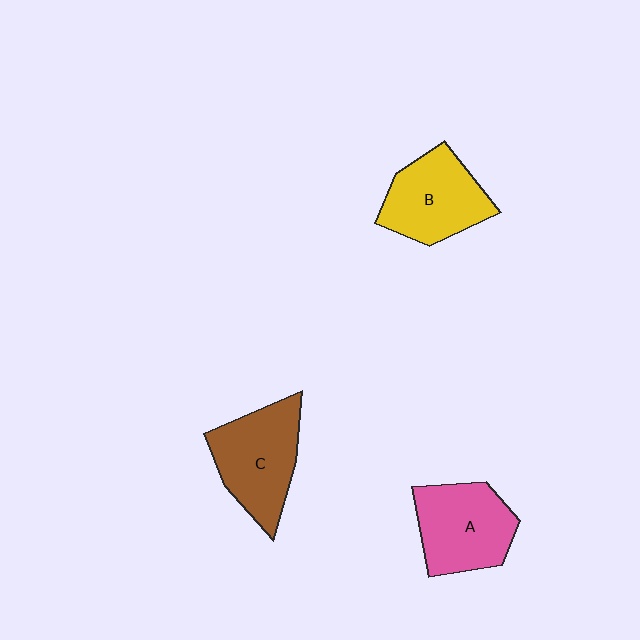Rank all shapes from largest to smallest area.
From largest to smallest: C (brown), A (pink), B (yellow).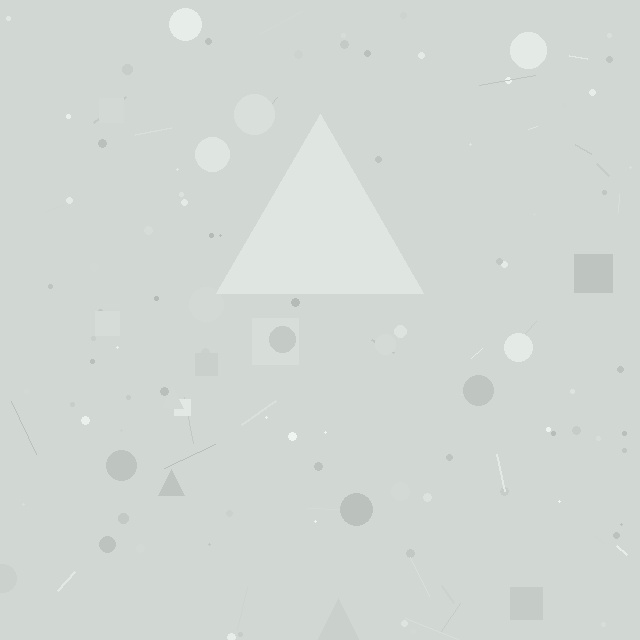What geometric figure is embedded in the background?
A triangle is embedded in the background.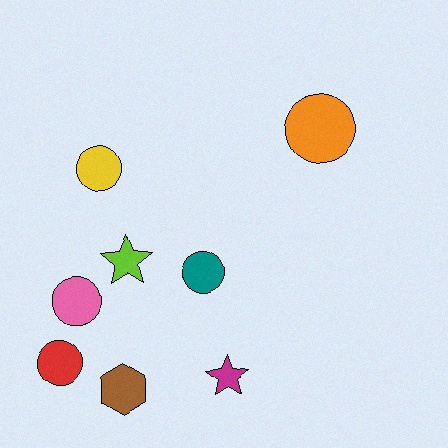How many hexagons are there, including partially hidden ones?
There is 1 hexagon.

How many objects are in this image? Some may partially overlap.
There are 8 objects.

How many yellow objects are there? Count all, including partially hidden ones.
There is 1 yellow object.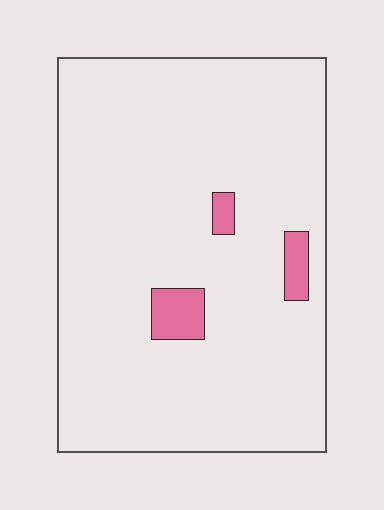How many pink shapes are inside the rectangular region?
3.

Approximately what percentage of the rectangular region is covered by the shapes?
Approximately 5%.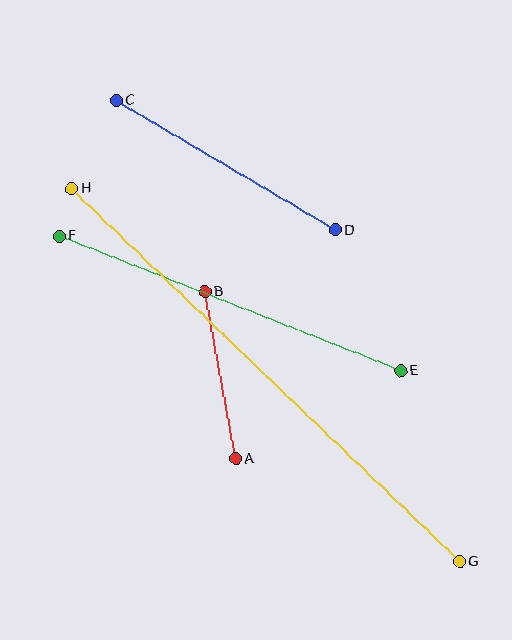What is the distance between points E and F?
The distance is approximately 367 pixels.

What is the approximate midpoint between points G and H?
The midpoint is at approximately (266, 375) pixels.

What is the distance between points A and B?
The distance is approximately 170 pixels.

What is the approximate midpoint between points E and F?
The midpoint is at approximately (230, 303) pixels.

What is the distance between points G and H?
The distance is approximately 538 pixels.